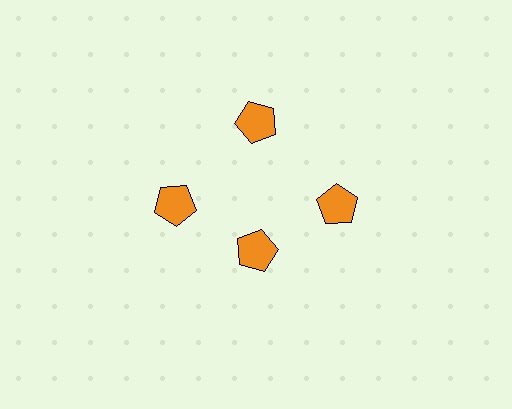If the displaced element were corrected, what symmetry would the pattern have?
It would have 4-fold rotational symmetry — the pattern would map onto itself every 90 degrees.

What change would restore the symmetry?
The symmetry would be restored by moving it outward, back onto the ring so that all 4 pentagons sit at equal angles and equal distance from the center.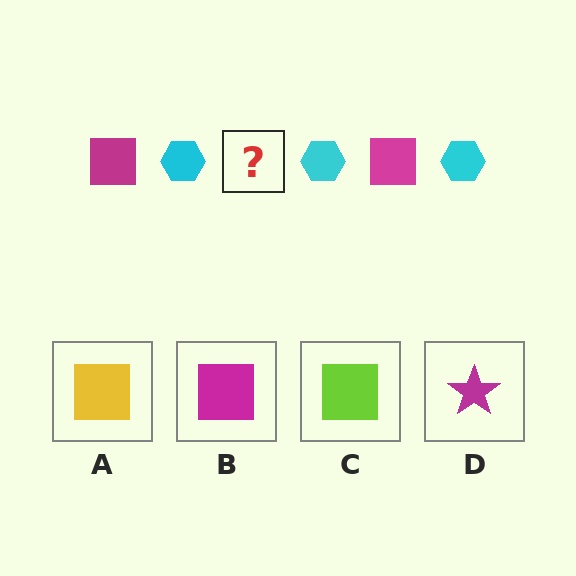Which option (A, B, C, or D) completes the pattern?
B.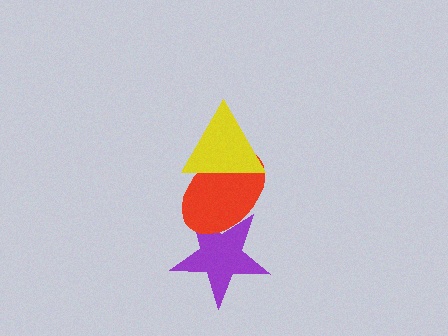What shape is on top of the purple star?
The red ellipse is on top of the purple star.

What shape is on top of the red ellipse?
The yellow triangle is on top of the red ellipse.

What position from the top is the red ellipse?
The red ellipse is 2nd from the top.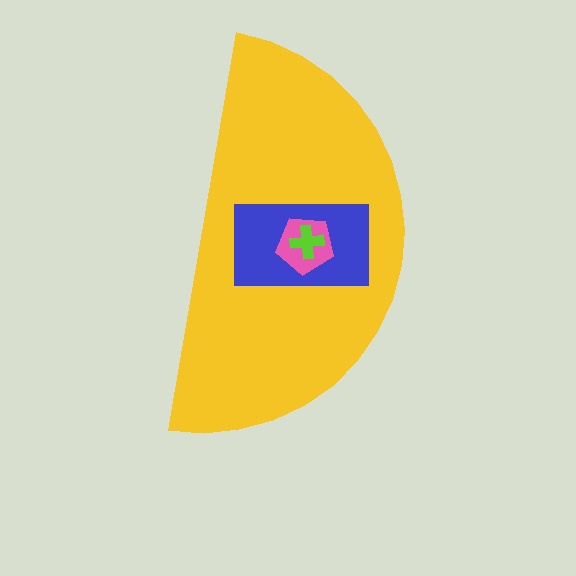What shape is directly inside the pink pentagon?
The lime cross.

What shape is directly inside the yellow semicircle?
The blue rectangle.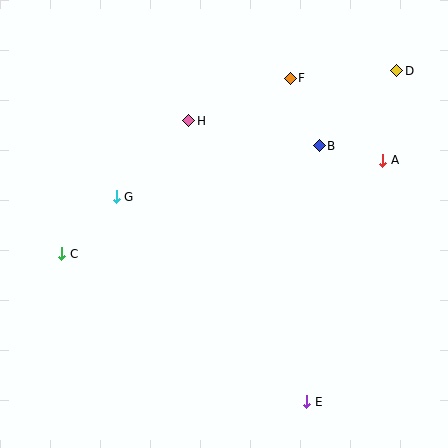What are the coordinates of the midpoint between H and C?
The midpoint between H and C is at (125, 187).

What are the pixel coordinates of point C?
Point C is at (62, 254).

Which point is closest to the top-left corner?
Point H is closest to the top-left corner.